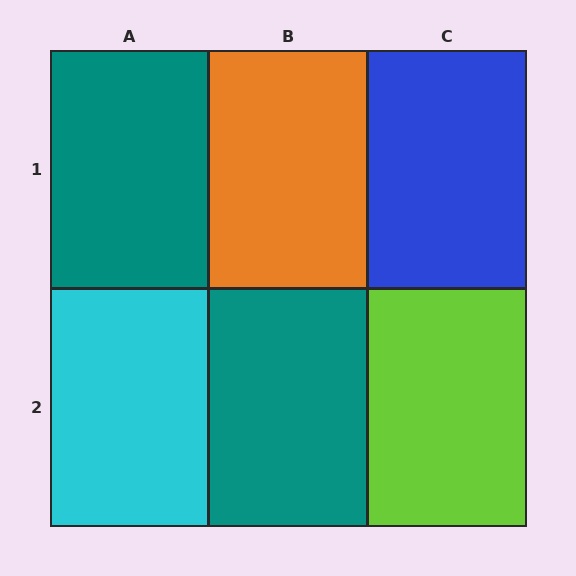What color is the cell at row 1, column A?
Teal.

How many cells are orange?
1 cell is orange.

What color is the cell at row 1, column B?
Orange.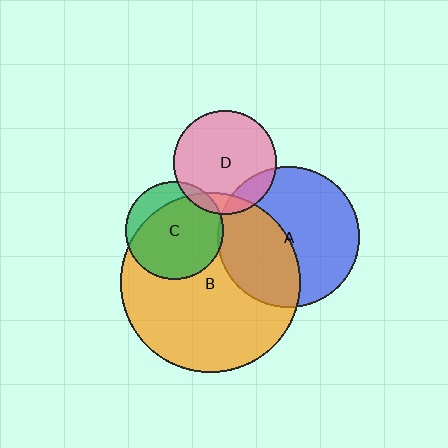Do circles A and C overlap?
Yes.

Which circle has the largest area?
Circle B (orange).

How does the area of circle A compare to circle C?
Approximately 2.1 times.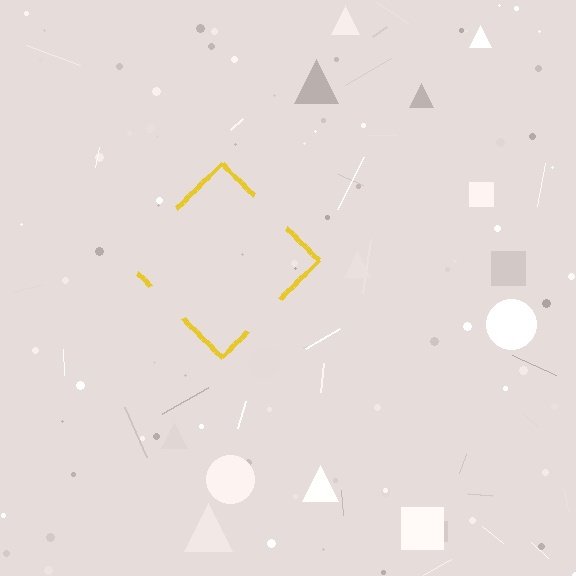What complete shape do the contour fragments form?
The contour fragments form a diamond.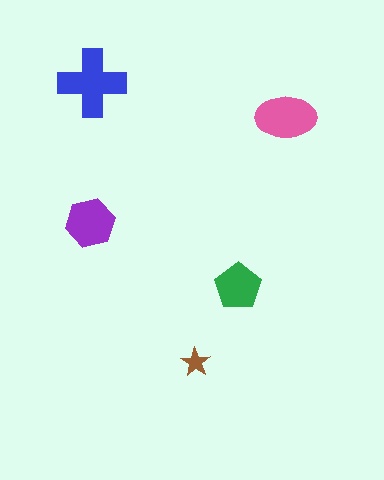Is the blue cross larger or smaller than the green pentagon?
Larger.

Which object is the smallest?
The brown star.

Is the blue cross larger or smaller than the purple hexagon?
Larger.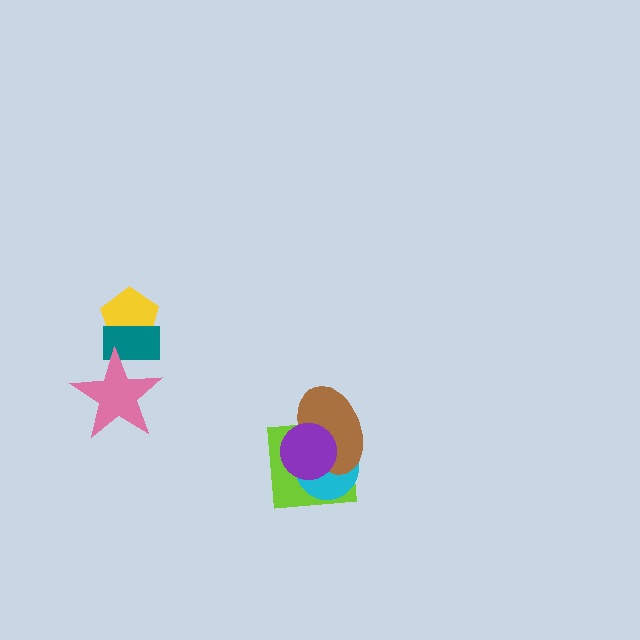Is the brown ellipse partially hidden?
Yes, it is partially covered by another shape.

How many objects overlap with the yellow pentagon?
1 object overlaps with the yellow pentagon.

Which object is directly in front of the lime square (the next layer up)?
The cyan circle is directly in front of the lime square.